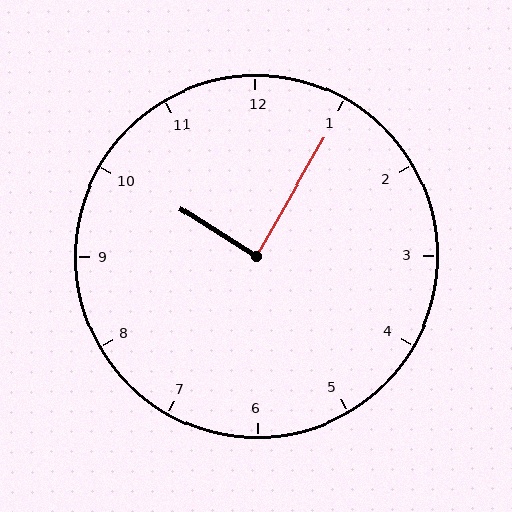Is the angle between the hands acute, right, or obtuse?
It is right.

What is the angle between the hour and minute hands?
Approximately 88 degrees.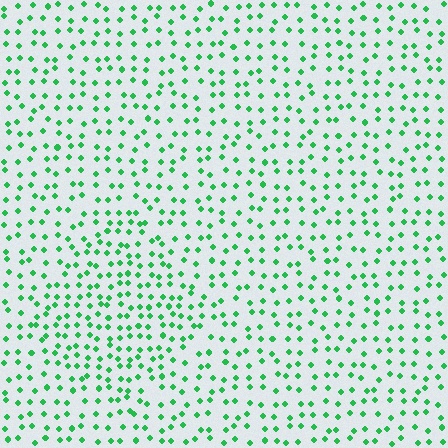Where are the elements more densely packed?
The elements are more densely packed inside the diamond boundary.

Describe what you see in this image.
The image contains small green elements arranged at two different densities. A diamond-shaped region is visible where the elements are more densely packed than the surrounding area.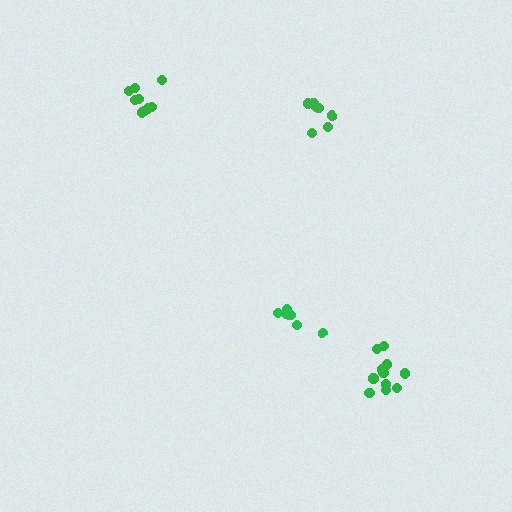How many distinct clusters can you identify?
There are 4 distinct clusters.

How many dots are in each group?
Group 1: 9 dots, Group 2: 7 dots, Group 3: 7 dots, Group 4: 11 dots (34 total).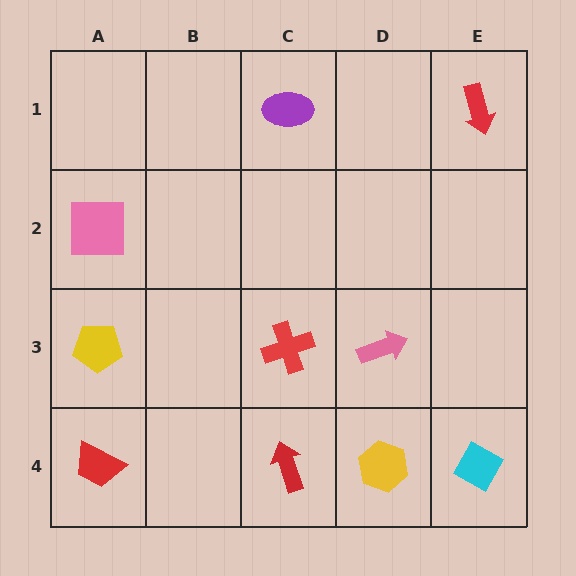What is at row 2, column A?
A pink square.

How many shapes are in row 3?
3 shapes.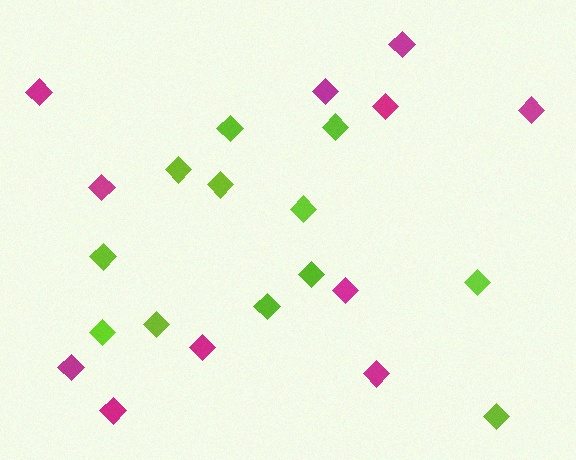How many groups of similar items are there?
There are 2 groups: one group of lime diamonds (12) and one group of magenta diamonds (11).